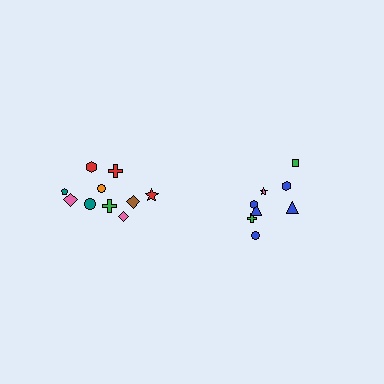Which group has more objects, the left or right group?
The left group.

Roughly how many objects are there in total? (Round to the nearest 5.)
Roughly 20 objects in total.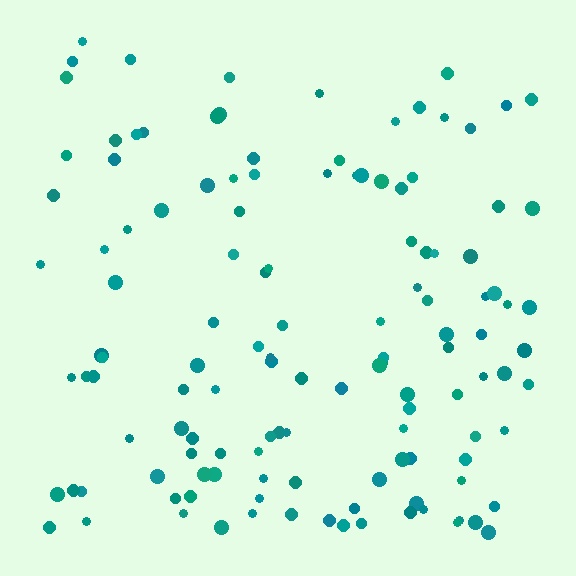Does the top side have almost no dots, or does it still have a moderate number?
Still a moderate number, just noticeably fewer than the bottom.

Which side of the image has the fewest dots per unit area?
The top.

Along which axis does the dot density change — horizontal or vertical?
Vertical.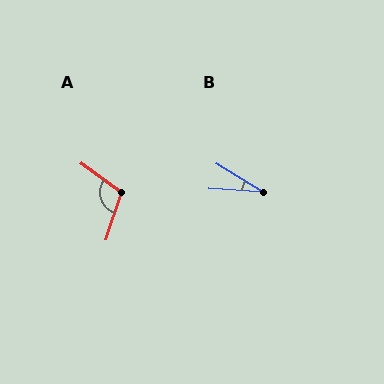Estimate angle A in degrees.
Approximately 108 degrees.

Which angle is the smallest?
B, at approximately 28 degrees.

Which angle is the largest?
A, at approximately 108 degrees.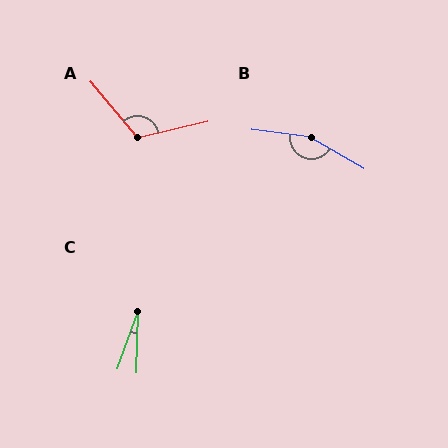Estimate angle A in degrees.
Approximately 117 degrees.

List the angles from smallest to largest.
C (18°), A (117°), B (157°).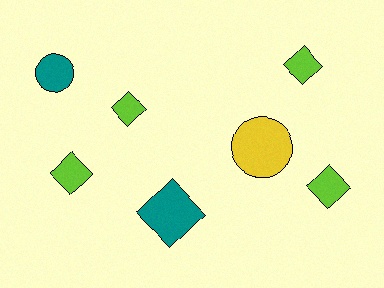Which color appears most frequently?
Lime, with 4 objects.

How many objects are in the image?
There are 7 objects.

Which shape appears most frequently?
Diamond, with 5 objects.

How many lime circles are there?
There are no lime circles.